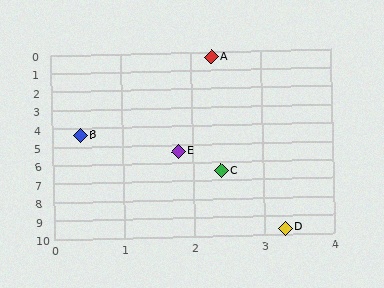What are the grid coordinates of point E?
Point E is at approximately (1.8, 5.4).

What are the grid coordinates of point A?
Point A is at approximately (2.3, 0.3).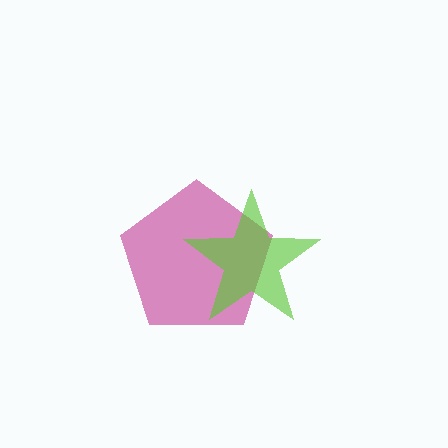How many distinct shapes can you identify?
There are 2 distinct shapes: a magenta pentagon, a lime star.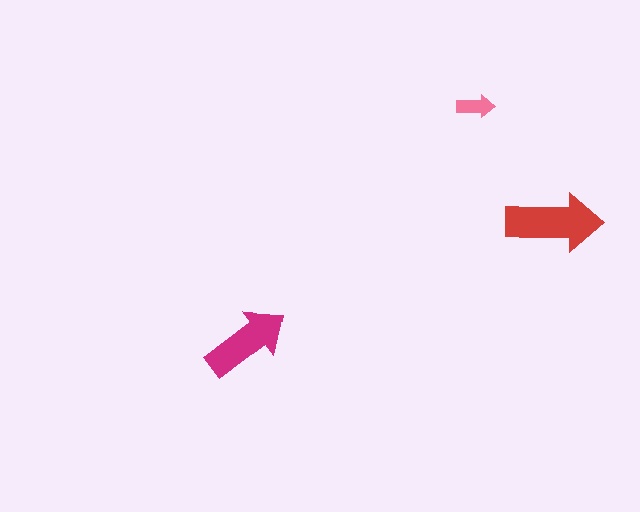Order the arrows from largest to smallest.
the red one, the magenta one, the pink one.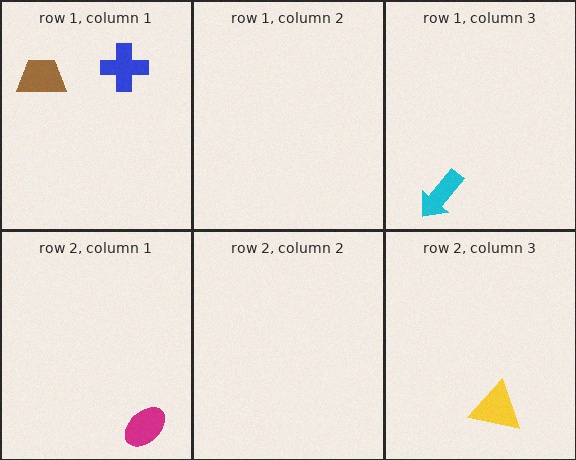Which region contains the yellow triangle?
The row 2, column 3 region.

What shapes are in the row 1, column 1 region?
The brown trapezoid, the blue cross.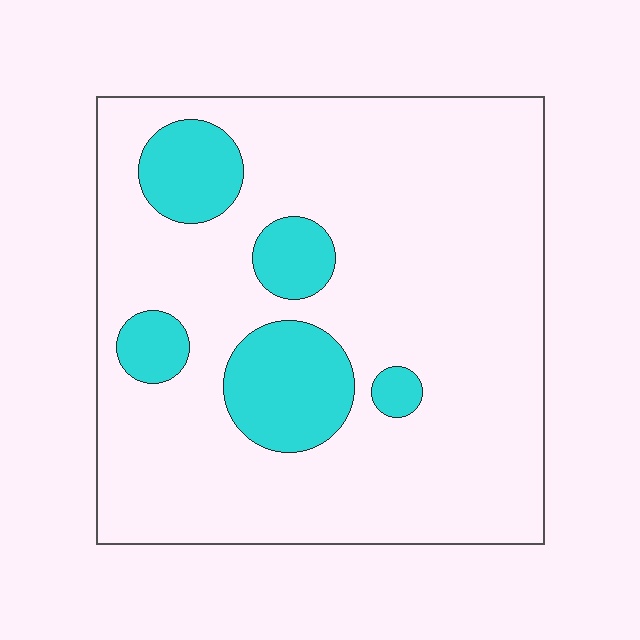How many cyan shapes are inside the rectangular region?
5.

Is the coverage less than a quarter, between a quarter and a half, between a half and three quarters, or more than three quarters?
Less than a quarter.